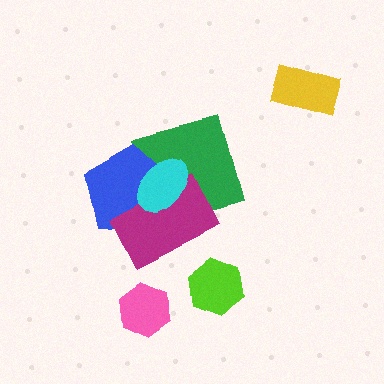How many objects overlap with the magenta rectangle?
3 objects overlap with the magenta rectangle.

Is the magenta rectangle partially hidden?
Yes, it is partially covered by another shape.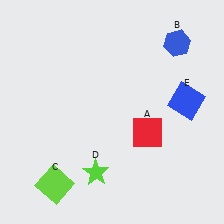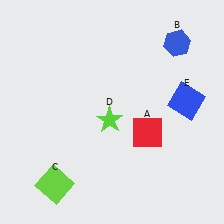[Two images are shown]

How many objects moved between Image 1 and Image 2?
1 object moved between the two images.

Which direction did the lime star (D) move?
The lime star (D) moved up.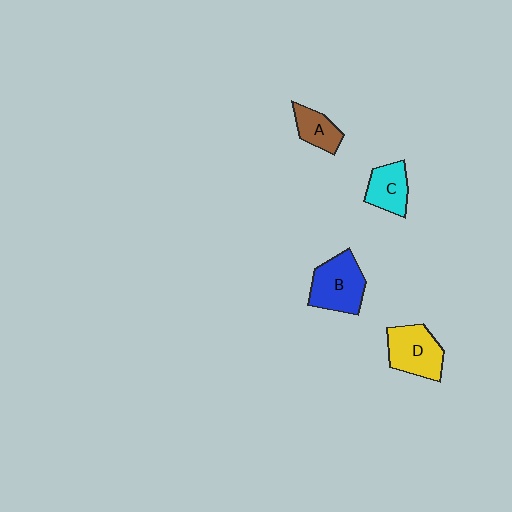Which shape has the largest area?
Shape B (blue).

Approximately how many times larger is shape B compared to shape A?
Approximately 1.8 times.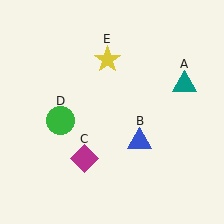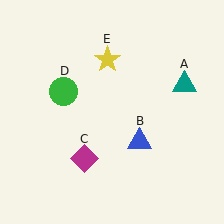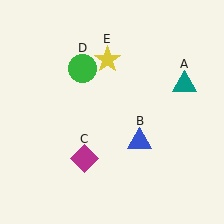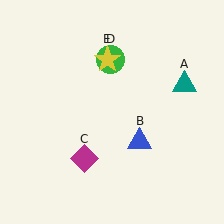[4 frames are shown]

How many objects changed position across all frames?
1 object changed position: green circle (object D).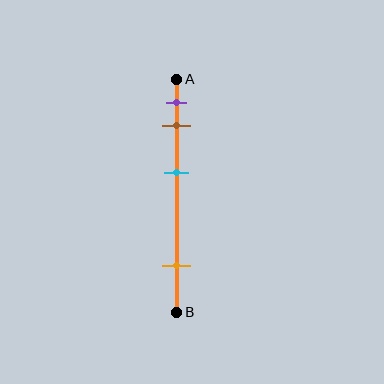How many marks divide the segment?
There are 4 marks dividing the segment.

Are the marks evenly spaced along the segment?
No, the marks are not evenly spaced.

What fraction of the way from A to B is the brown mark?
The brown mark is approximately 20% (0.2) of the way from A to B.